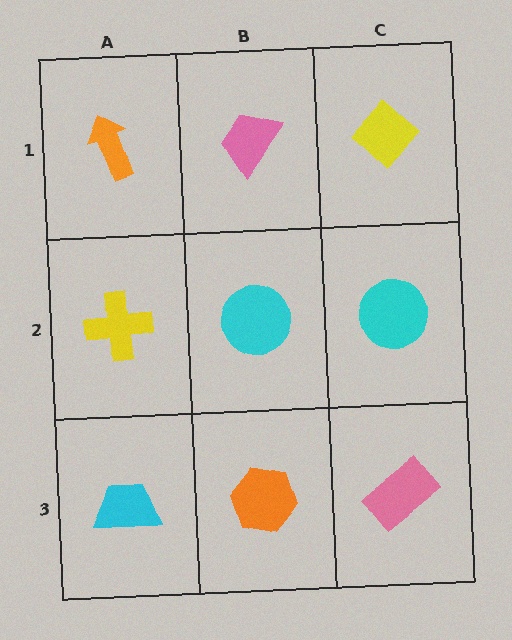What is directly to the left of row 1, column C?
A pink trapezoid.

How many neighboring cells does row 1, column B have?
3.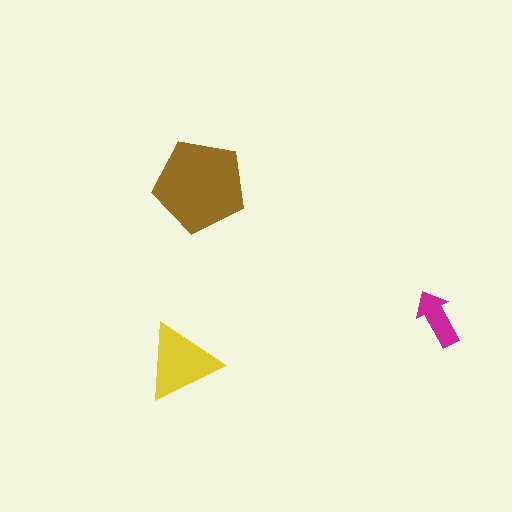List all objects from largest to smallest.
The brown pentagon, the yellow triangle, the magenta arrow.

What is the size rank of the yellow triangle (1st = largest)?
2nd.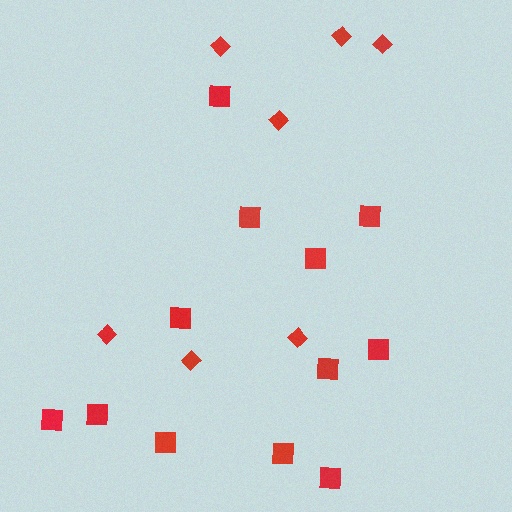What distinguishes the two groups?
There are 2 groups: one group of diamonds (7) and one group of squares (12).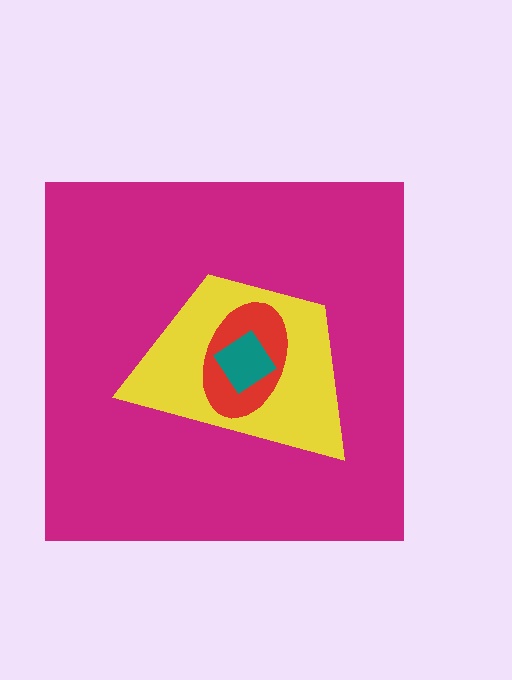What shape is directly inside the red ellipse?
The teal diamond.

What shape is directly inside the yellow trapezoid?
The red ellipse.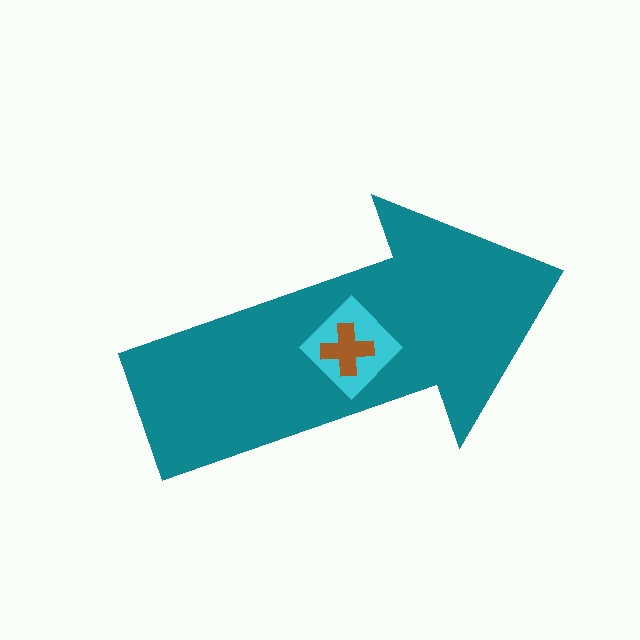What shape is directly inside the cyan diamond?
The brown cross.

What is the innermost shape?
The brown cross.